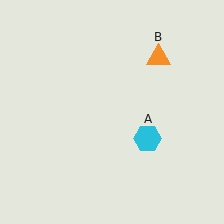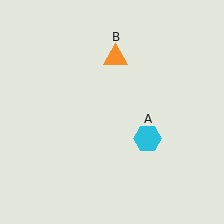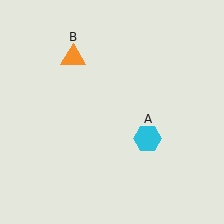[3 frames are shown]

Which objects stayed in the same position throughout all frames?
Cyan hexagon (object A) remained stationary.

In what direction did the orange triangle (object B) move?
The orange triangle (object B) moved left.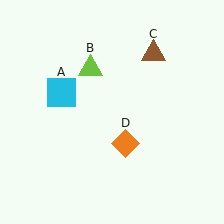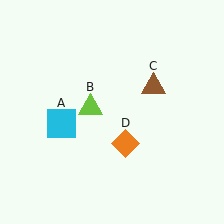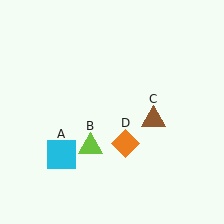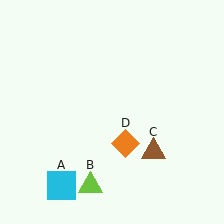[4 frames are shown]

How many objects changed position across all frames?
3 objects changed position: cyan square (object A), lime triangle (object B), brown triangle (object C).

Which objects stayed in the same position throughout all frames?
Orange diamond (object D) remained stationary.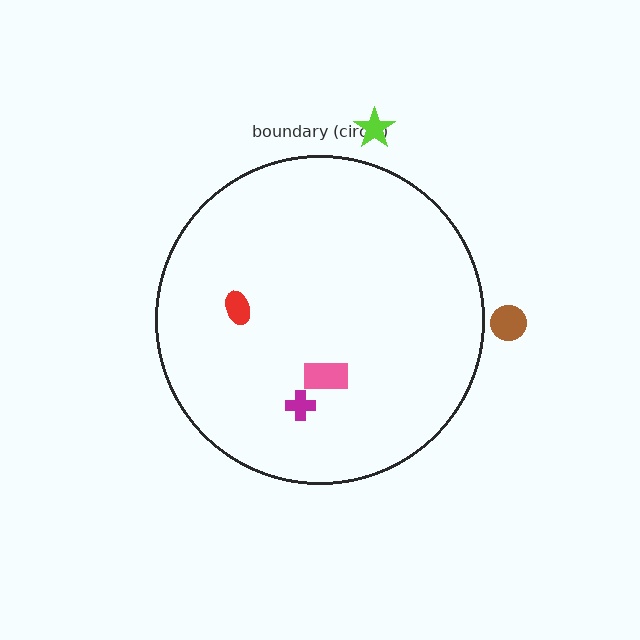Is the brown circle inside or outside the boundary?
Outside.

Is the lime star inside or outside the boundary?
Outside.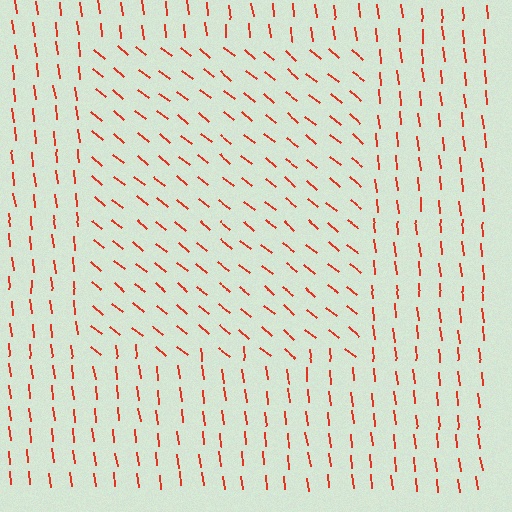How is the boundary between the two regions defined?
The boundary is defined purely by a change in line orientation (approximately 45 degrees difference). All lines are the same color and thickness.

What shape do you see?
I see a rectangle.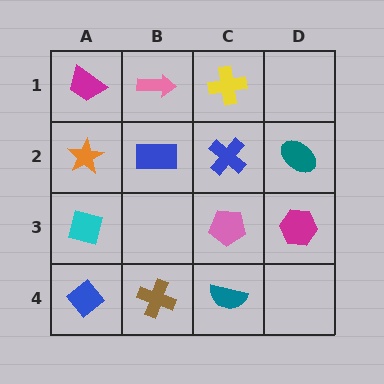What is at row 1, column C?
A yellow cross.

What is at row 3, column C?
A pink pentagon.